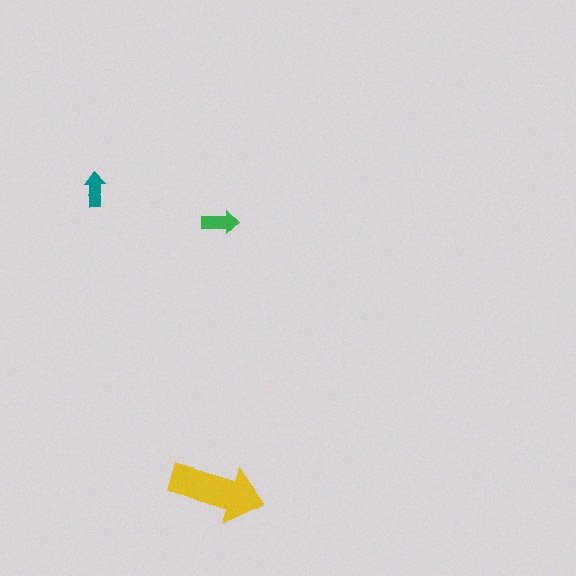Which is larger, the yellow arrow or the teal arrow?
The yellow one.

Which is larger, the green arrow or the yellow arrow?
The yellow one.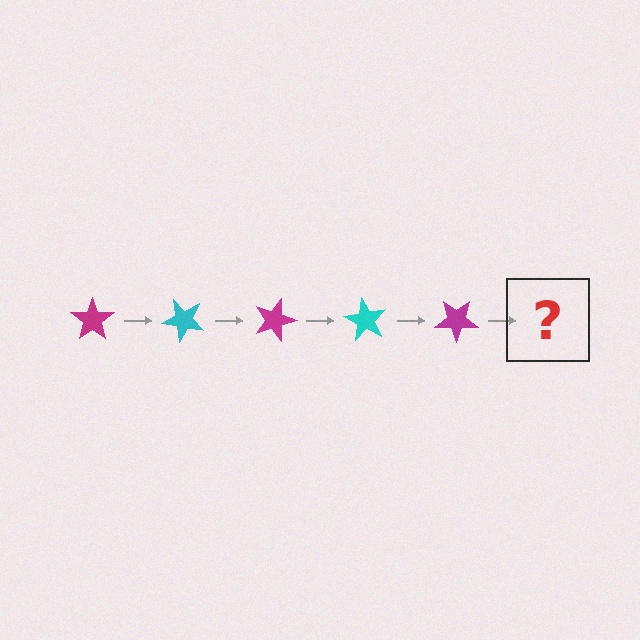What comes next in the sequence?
The next element should be a cyan star, rotated 225 degrees from the start.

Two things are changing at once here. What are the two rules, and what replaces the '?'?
The two rules are that it rotates 45 degrees each step and the color cycles through magenta and cyan. The '?' should be a cyan star, rotated 225 degrees from the start.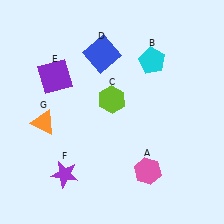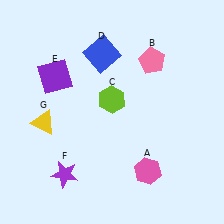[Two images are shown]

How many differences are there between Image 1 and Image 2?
There are 2 differences between the two images.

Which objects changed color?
B changed from cyan to pink. G changed from orange to yellow.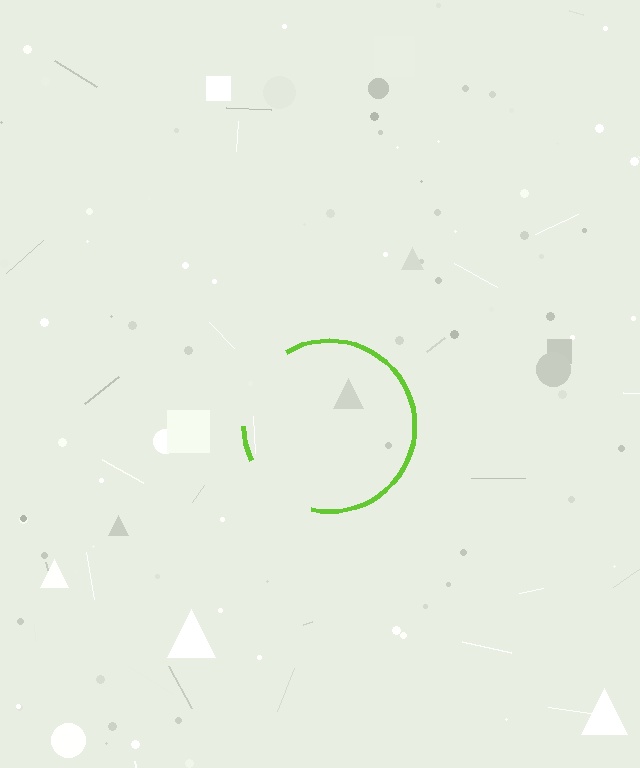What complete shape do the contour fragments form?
The contour fragments form a circle.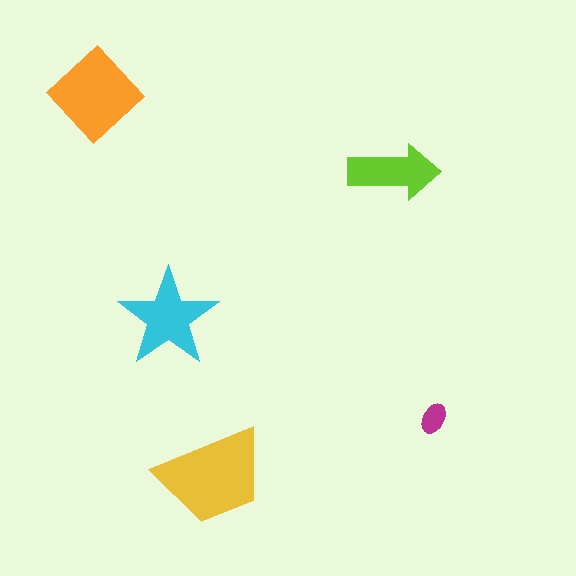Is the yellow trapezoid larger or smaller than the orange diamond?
Larger.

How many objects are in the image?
There are 5 objects in the image.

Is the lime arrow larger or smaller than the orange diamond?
Smaller.